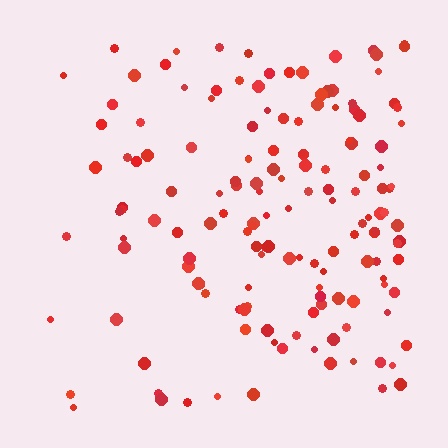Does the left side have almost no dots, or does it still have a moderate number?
Still a moderate number, just noticeably fewer than the right.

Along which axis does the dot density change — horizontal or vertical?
Horizontal.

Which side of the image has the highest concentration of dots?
The right.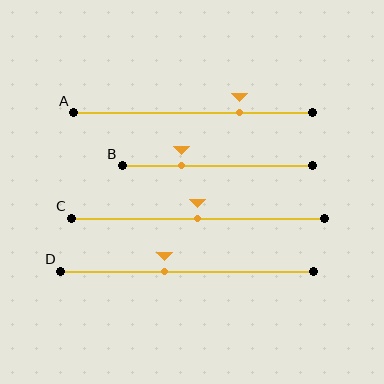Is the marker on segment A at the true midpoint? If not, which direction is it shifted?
No, the marker on segment A is shifted to the right by about 19% of the segment length.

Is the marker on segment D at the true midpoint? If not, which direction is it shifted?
No, the marker on segment D is shifted to the left by about 9% of the segment length.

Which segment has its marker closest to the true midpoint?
Segment C has its marker closest to the true midpoint.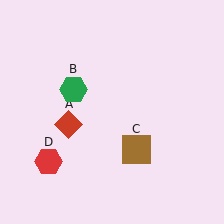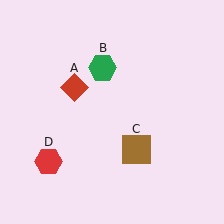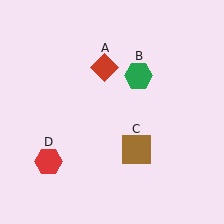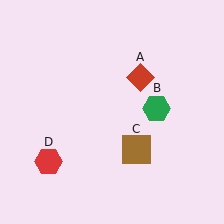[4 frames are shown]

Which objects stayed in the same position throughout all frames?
Brown square (object C) and red hexagon (object D) remained stationary.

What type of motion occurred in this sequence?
The red diamond (object A), green hexagon (object B) rotated clockwise around the center of the scene.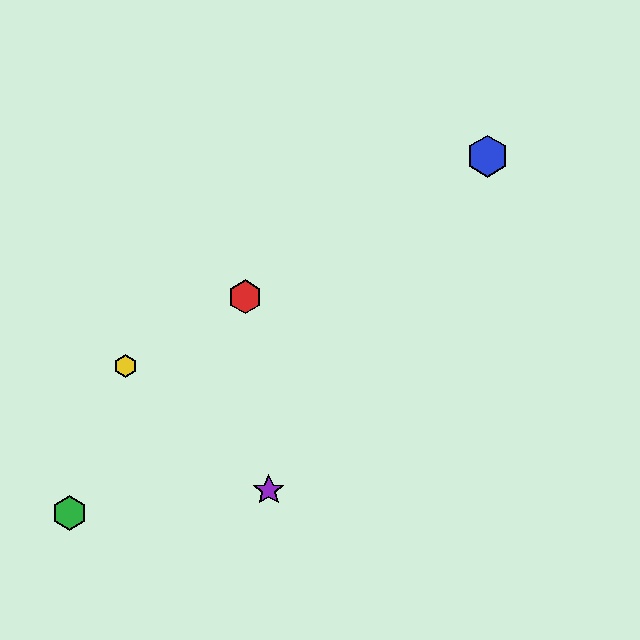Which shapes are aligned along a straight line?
The red hexagon, the blue hexagon, the yellow hexagon are aligned along a straight line.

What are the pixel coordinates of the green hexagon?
The green hexagon is at (70, 513).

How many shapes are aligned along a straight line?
3 shapes (the red hexagon, the blue hexagon, the yellow hexagon) are aligned along a straight line.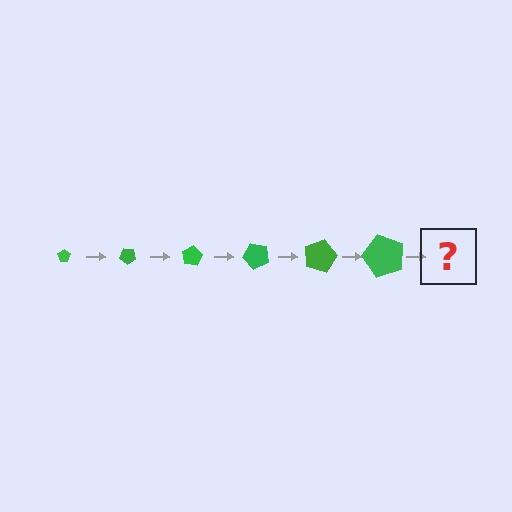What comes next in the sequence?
The next element should be a pentagon, larger than the previous one and rotated 240 degrees from the start.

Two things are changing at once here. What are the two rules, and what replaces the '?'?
The two rules are that the pentagon grows larger each step and it rotates 40 degrees each step. The '?' should be a pentagon, larger than the previous one and rotated 240 degrees from the start.